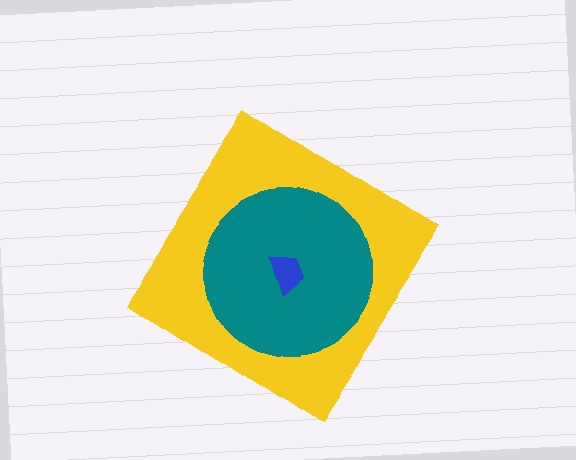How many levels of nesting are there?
3.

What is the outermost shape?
The yellow diamond.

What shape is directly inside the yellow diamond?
The teal circle.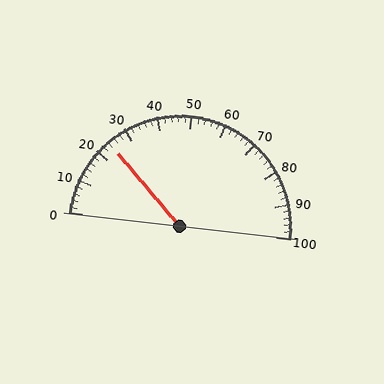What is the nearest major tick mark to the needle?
The nearest major tick mark is 20.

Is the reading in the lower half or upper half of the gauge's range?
The reading is in the lower half of the range (0 to 100).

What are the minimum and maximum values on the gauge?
The gauge ranges from 0 to 100.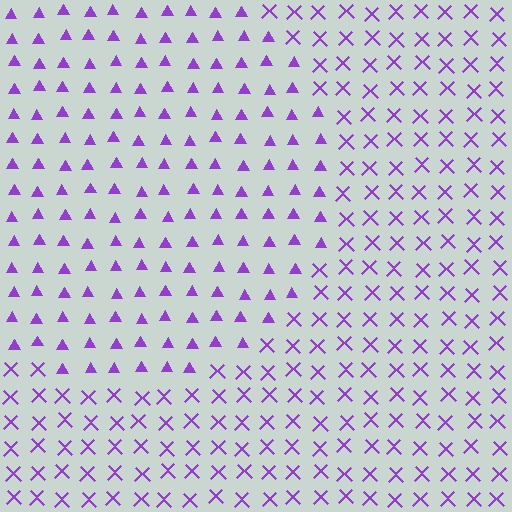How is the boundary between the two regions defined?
The boundary is defined by a change in element shape: triangles inside vs. X marks outside. All elements share the same color and spacing.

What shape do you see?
I see a circle.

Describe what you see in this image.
The image is filled with small purple elements arranged in a uniform grid. A circle-shaped region contains triangles, while the surrounding area contains X marks. The boundary is defined purely by the change in element shape.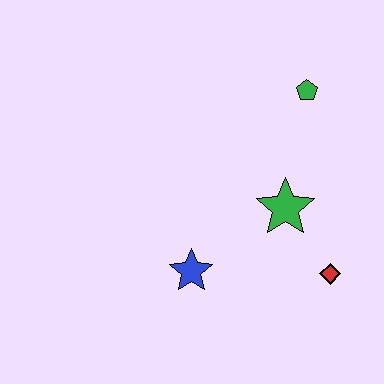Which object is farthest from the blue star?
The green pentagon is farthest from the blue star.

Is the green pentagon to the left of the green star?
No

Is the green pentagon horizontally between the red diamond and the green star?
Yes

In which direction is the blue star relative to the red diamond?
The blue star is to the left of the red diamond.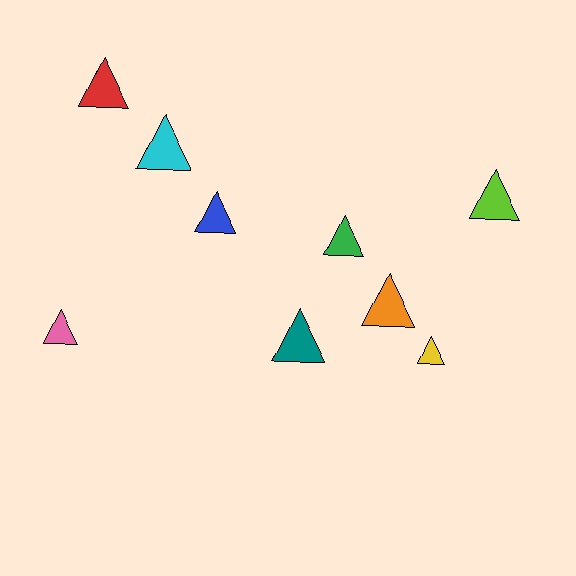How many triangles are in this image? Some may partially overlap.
There are 9 triangles.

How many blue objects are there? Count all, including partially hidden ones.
There is 1 blue object.